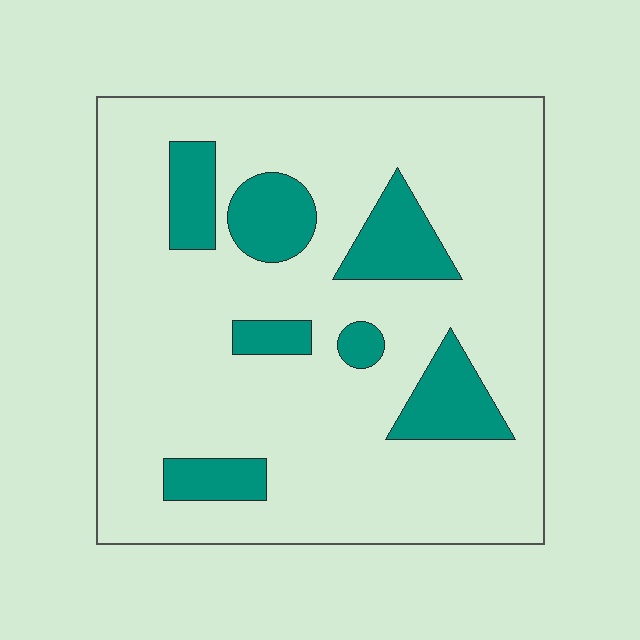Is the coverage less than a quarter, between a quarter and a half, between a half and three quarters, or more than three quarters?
Less than a quarter.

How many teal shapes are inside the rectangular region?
7.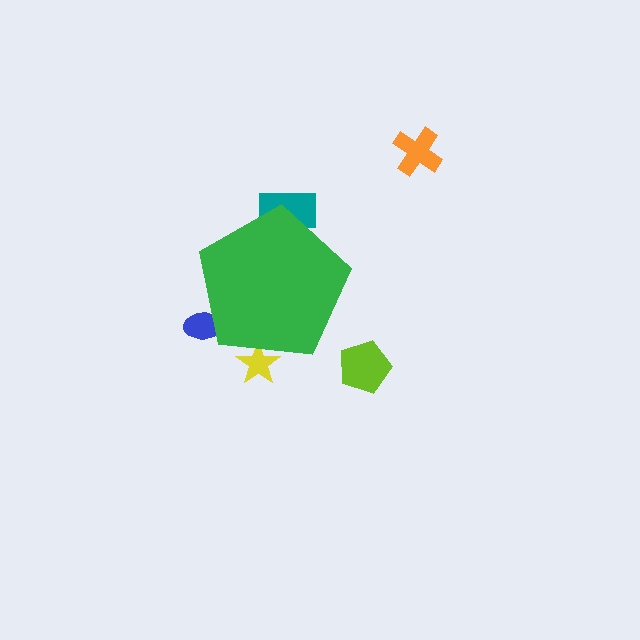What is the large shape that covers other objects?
A green pentagon.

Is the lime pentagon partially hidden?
No, the lime pentagon is fully visible.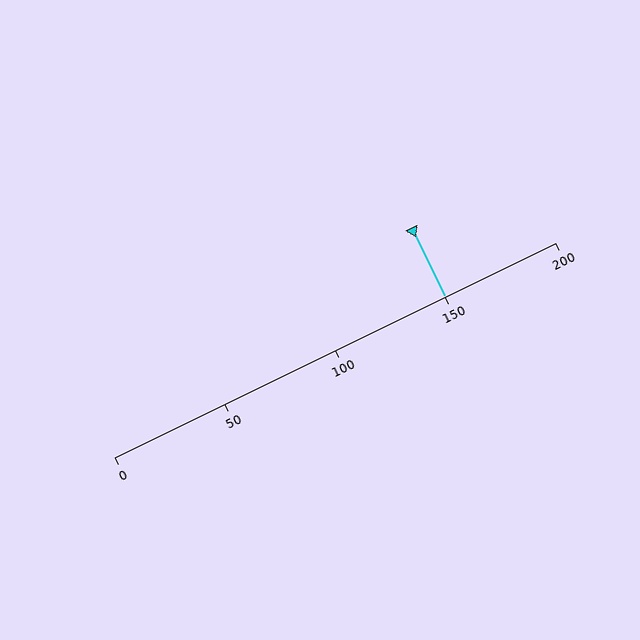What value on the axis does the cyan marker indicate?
The marker indicates approximately 150.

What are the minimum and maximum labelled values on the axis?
The axis runs from 0 to 200.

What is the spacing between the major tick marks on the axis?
The major ticks are spaced 50 apart.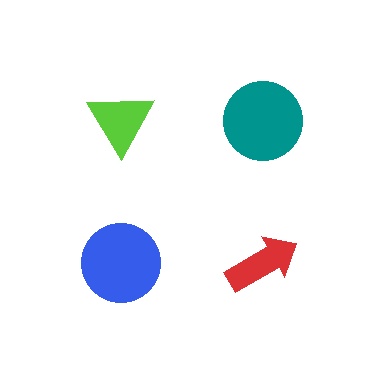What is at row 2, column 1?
A blue circle.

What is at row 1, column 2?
A teal circle.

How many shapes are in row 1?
2 shapes.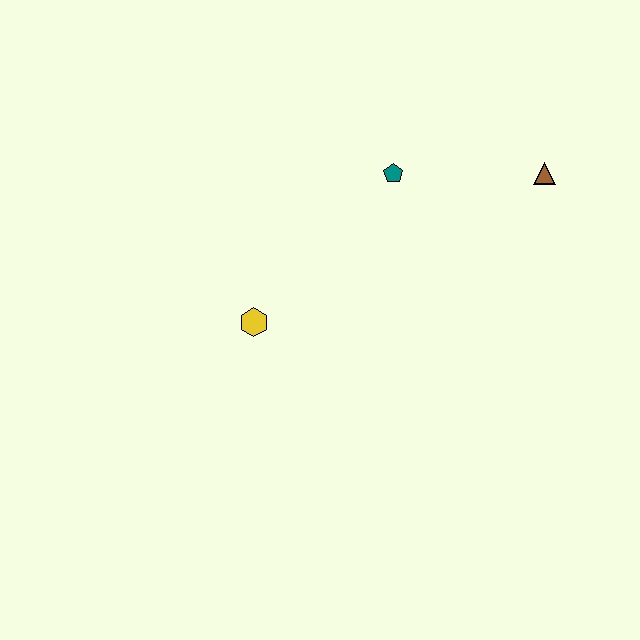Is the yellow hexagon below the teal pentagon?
Yes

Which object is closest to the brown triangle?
The teal pentagon is closest to the brown triangle.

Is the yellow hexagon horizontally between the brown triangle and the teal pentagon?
No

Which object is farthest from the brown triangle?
The yellow hexagon is farthest from the brown triangle.